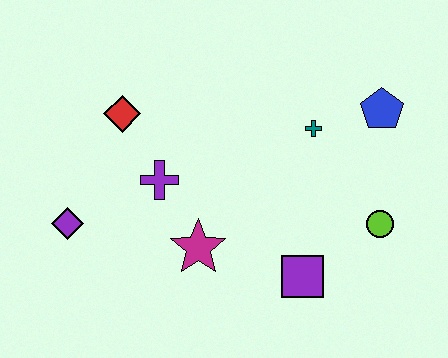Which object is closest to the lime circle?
The purple square is closest to the lime circle.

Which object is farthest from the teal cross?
The purple diamond is farthest from the teal cross.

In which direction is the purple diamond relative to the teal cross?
The purple diamond is to the left of the teal cross.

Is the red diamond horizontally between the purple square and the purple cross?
No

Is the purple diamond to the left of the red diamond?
Yes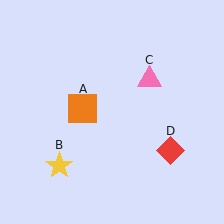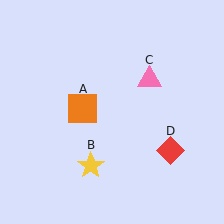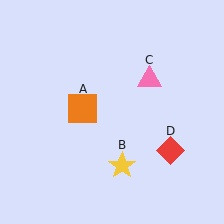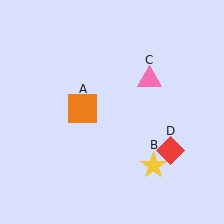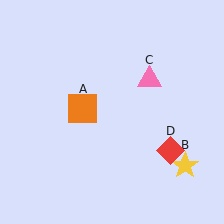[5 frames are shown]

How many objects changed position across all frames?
1 object changed position: yellow star (object B).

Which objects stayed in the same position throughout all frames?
Orange square (object A) and pink triangle (object C) and red diamond (object D) remained stationary.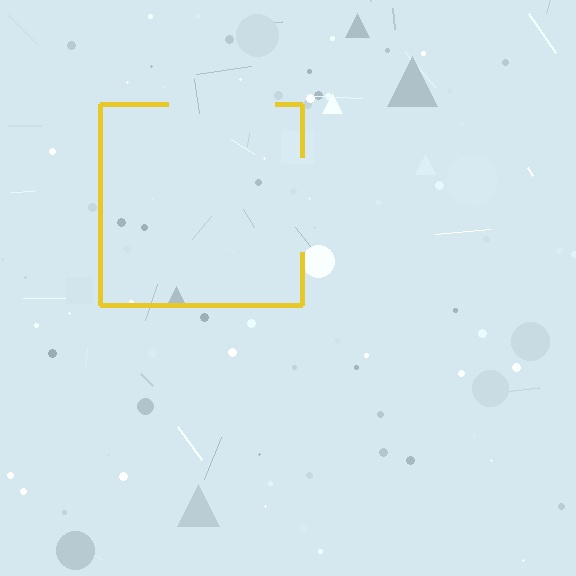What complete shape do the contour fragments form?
The contour fragments form a square.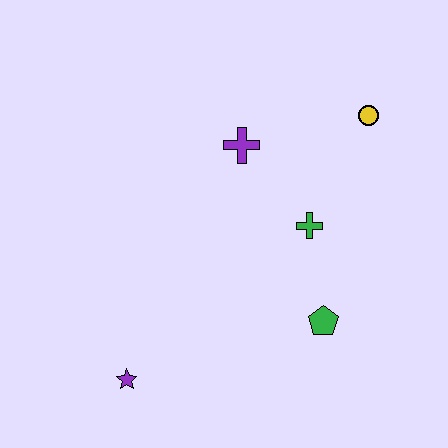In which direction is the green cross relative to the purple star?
The green cross is to the right of the purple star.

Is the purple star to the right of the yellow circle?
No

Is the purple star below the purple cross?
Yes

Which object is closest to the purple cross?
The green cross is closest to the purple cross.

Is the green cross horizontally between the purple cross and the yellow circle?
Yes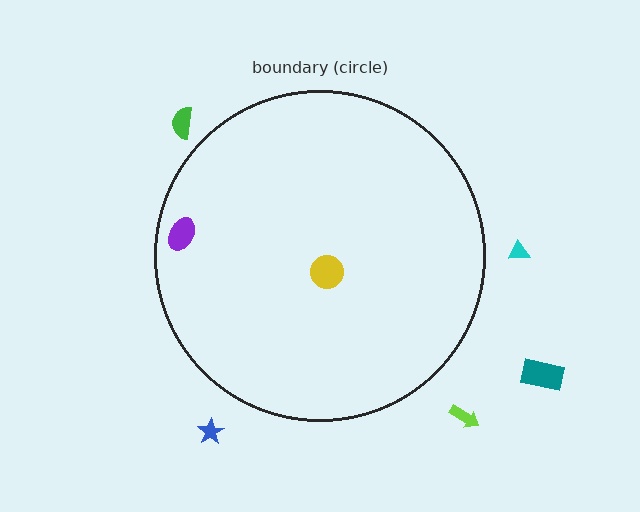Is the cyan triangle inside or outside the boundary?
Outside.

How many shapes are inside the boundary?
2 inside, 5 outside.